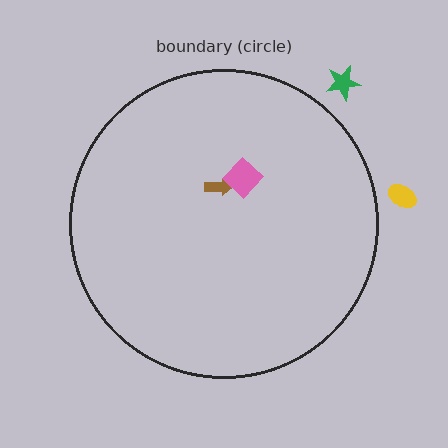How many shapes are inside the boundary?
2 inside, 2 outside.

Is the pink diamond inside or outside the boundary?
Inside.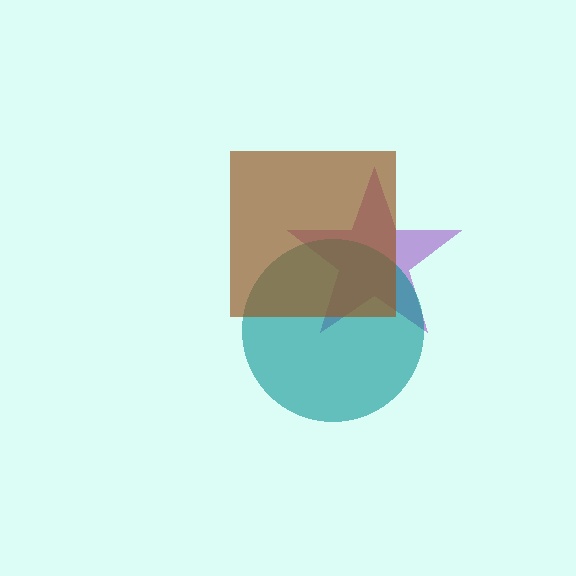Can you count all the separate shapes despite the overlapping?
Yes, there are 3 separate shapes.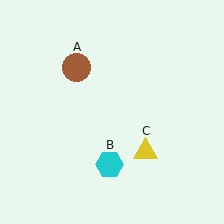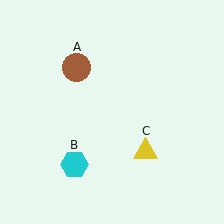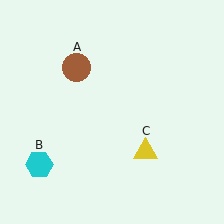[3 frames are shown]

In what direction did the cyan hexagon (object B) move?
The cyan hexagon (object B) moved left.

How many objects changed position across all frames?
1 object changed position: cyan hexagon (object B).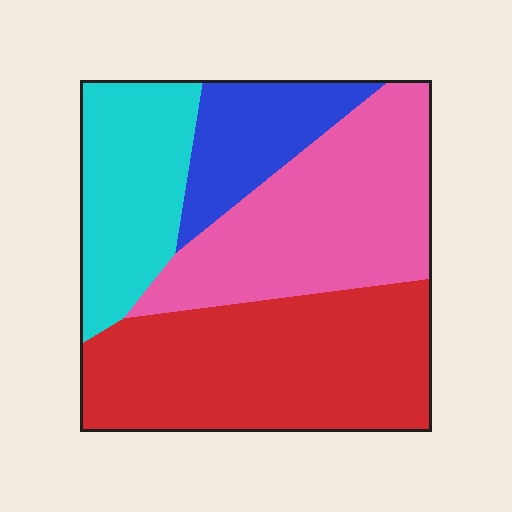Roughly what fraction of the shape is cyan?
Cyan covers roughly 20% of the shape.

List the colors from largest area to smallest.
From largest to smallest: red, pink, cyan, blue.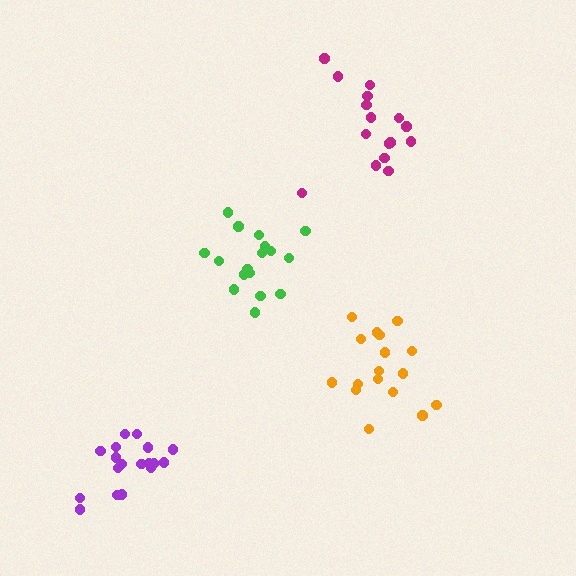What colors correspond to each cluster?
The clusters are colored: magenta, orange, purple, green.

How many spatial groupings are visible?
There are 4 spatial groupings.